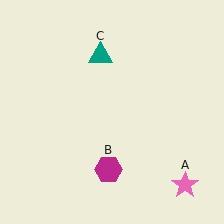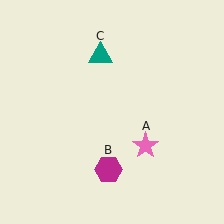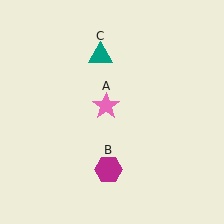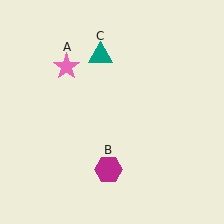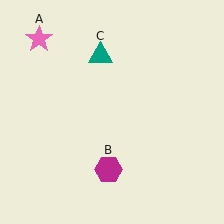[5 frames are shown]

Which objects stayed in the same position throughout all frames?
Magenta hexagon (object B) and teal triangle (object C) remained stationary.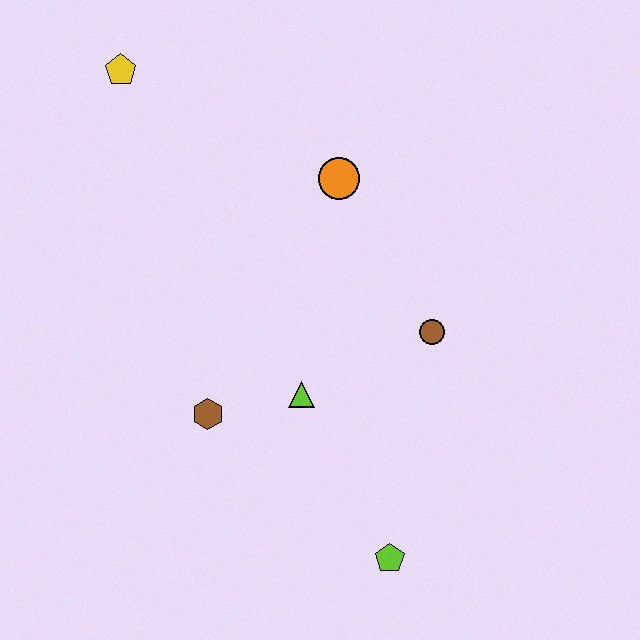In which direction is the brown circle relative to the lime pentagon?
The brown circle is above the lime pentagon.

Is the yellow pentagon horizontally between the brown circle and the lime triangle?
No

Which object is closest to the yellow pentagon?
The orange circle is closest to the yellow pentagon.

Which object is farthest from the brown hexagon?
The yellow pentagon is farthest from the brown hexagon.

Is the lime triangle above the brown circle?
No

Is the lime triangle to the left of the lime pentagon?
Yes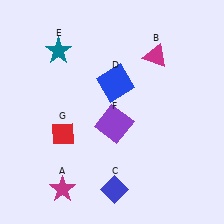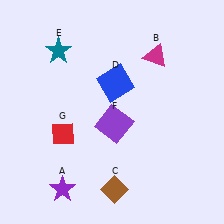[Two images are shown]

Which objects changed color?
A changed from magenta to purple. C changed from blue to brown.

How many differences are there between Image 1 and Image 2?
There are 2 differences between the two images.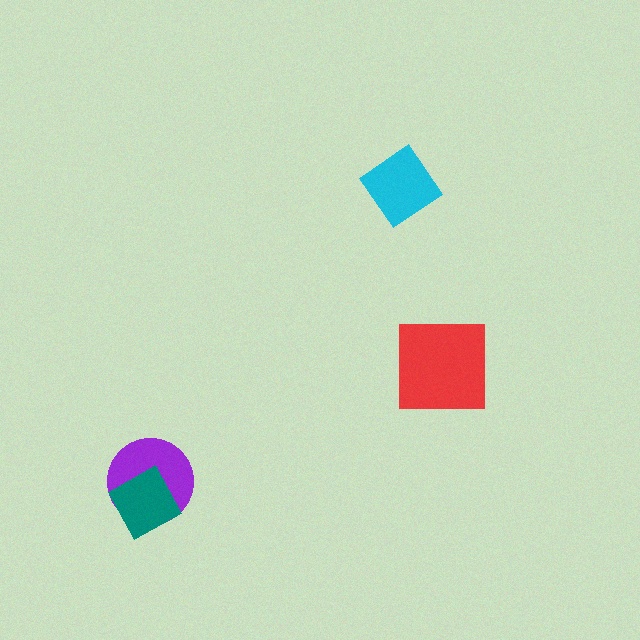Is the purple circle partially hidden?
Yes, it is partially covered by another shape.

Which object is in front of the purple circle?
The teal diamond is in front of the purple circle.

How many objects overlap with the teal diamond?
1 object overlaps with the teal diamond.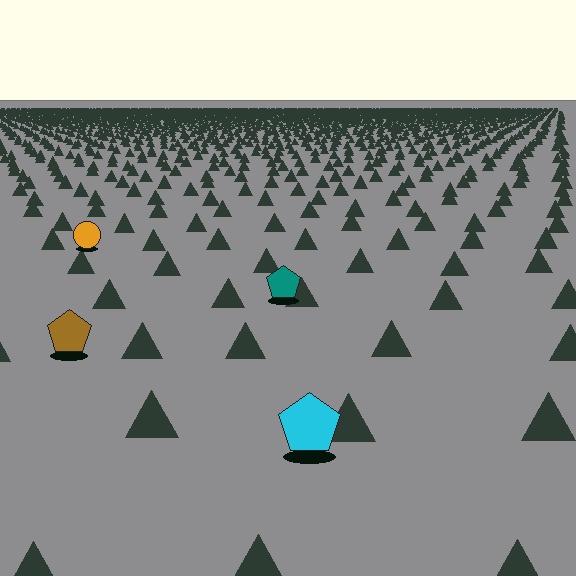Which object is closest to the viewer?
The cyan pentagon is closest. The texture marks near it are larger and more spread out.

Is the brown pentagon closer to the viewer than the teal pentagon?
Yes. The brown pentagon is closer — you can tell from the texture gradient: the ground texture is coarser near it.